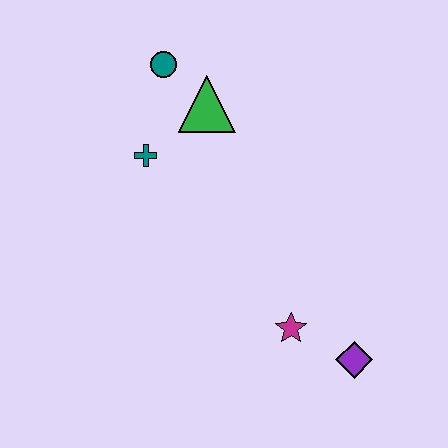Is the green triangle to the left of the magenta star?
Yes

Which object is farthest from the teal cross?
The purple diamond is farthest from the teal cross.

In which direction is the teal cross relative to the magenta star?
The teal cross is above the magenta star.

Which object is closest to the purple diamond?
The magenta star is closest to the purple diamond.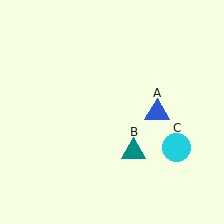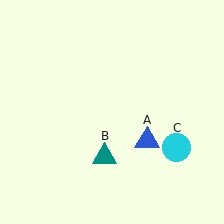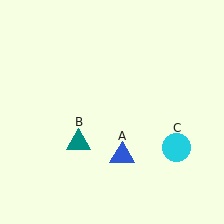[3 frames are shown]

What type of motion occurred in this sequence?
The blue triangle (object A), teal triangle (object B) rotated clockwise around the center of the scene.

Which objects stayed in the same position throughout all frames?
Cyan circle (object C) remained stationary.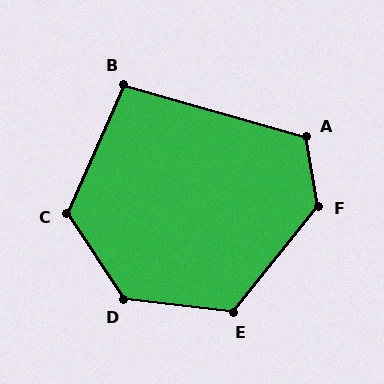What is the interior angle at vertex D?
Approximately 130 degrees (obtuse).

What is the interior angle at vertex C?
Approximately 122 degrees (obtuse).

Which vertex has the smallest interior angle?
B, at approximately 98 degrees.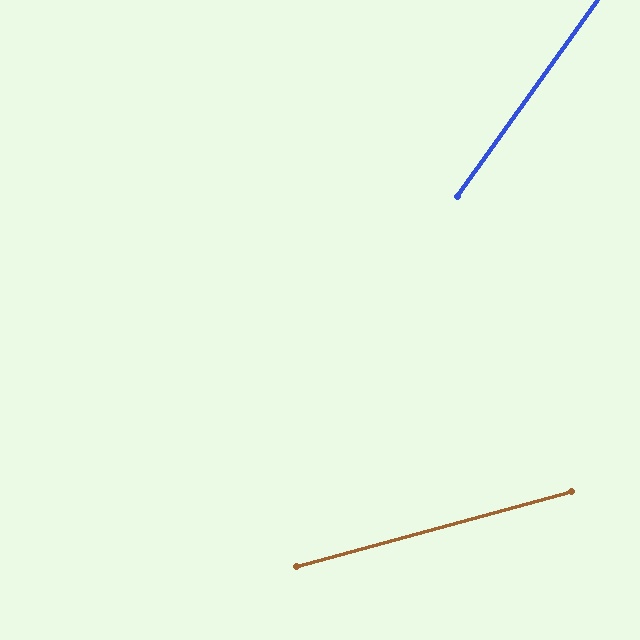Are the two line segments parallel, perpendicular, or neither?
Neither parallel nor perpendicular — they differ by about 39°.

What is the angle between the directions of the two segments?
Approximately 39 degrees.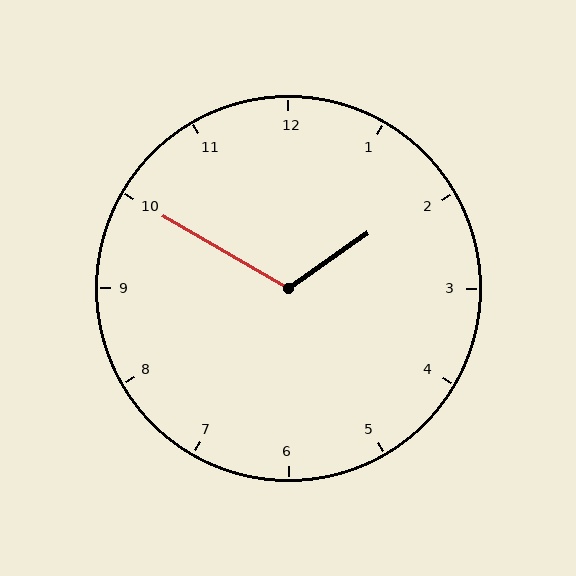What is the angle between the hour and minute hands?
Approximately 115 degrees.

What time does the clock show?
1:50.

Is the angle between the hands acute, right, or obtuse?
It is obtuse.